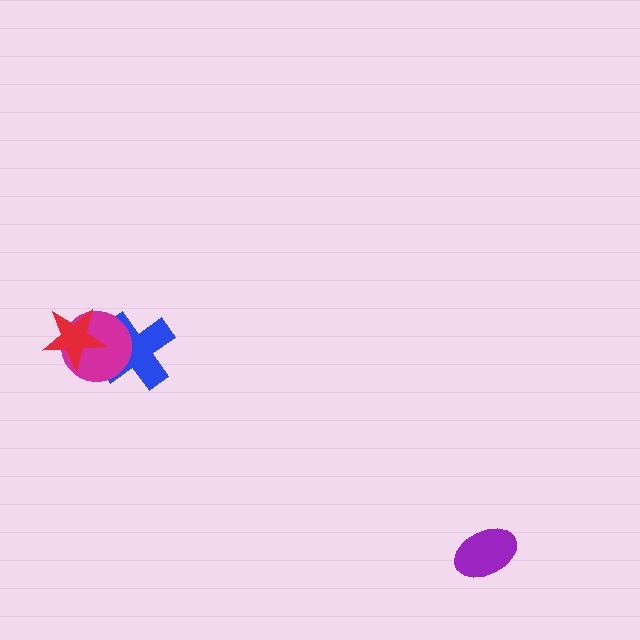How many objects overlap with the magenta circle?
2 objects overlap with the magenta circle.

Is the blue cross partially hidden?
Yes, it is partially covered by another shape.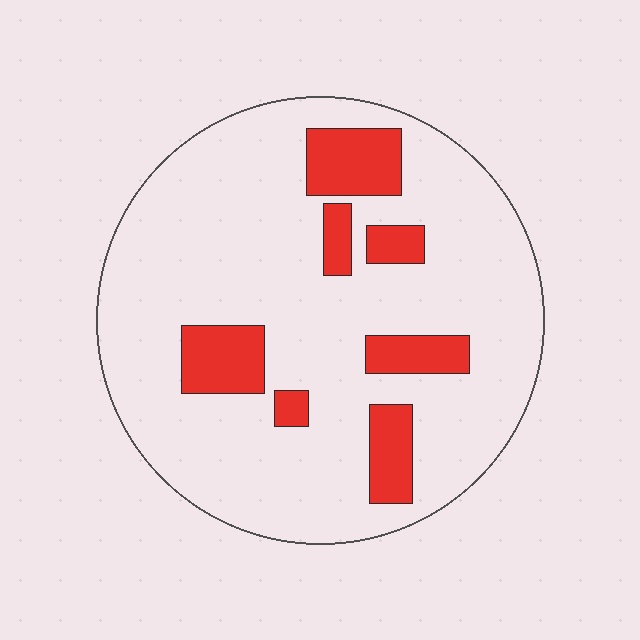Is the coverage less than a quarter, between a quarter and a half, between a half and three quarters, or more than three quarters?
Less than a quarter.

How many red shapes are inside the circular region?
7.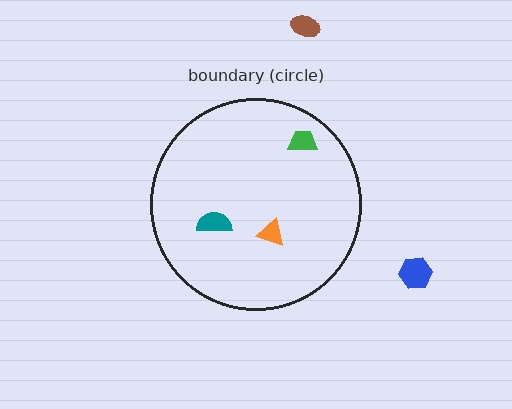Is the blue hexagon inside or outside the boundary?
Outside.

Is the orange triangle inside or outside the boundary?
Inside.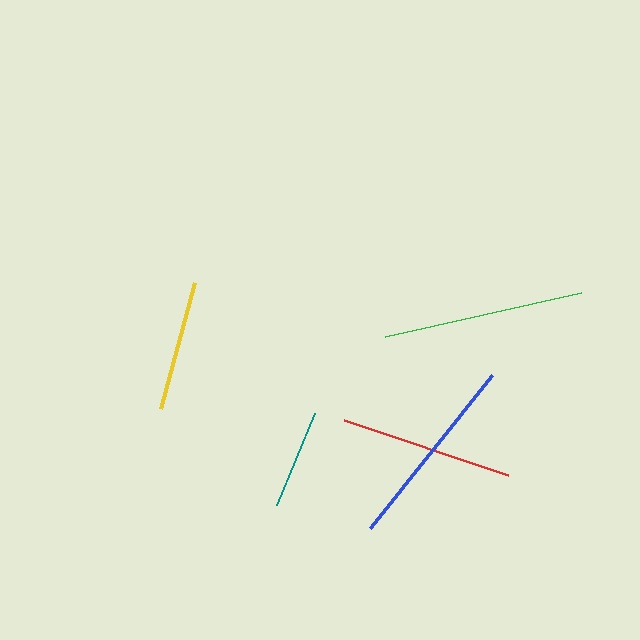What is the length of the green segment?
The green segment is approximately 200 pixels long.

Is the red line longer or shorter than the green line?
The green line is longer than the red line.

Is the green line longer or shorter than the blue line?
The green line is longer than the blue line.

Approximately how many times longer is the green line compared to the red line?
The green line is approximately 1.2 times the length of the red line.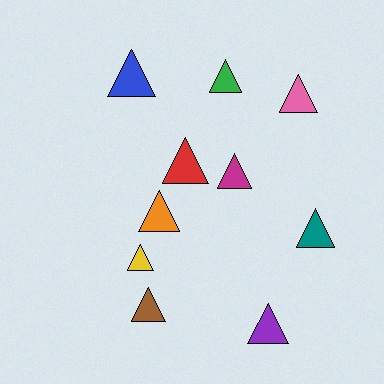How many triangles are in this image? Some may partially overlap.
There are 10 triangles.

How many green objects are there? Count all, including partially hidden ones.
There is 1 green object.